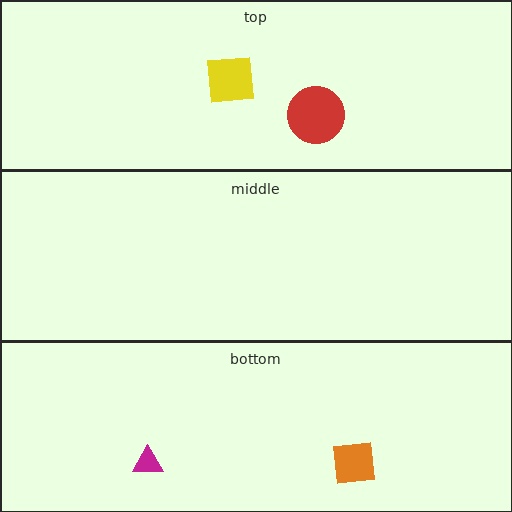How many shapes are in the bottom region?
2.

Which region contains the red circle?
The top region.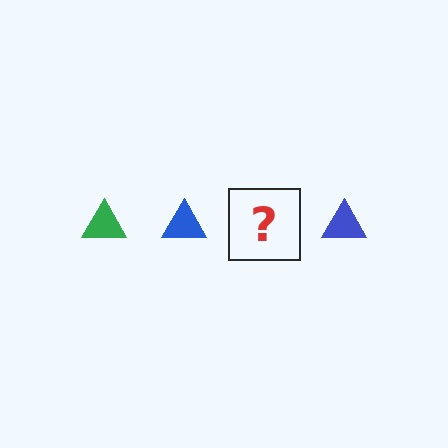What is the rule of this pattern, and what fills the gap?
The rule is that the pattern cycles through green, blue triangles. The gap should be filled with a green triangle.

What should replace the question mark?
The question mark should be replaced with a green triangle.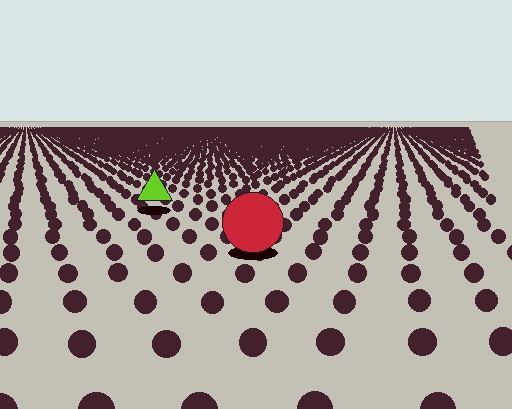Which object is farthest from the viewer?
The lime triangle is farthest from the viewer. It appears smaller and the ground texture around it is denser.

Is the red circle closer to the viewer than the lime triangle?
Yes. The red circle is closer — you can tell from the texture gradient: the ground texture is coarser near it.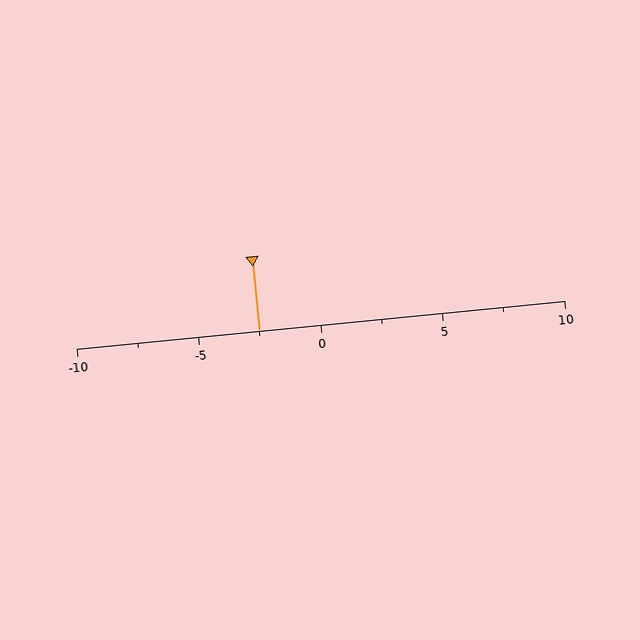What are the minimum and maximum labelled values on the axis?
The axis runs from -10 to 10.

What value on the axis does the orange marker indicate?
The marker indicates approximately -2.5.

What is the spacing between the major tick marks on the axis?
The major ticks are spaced 5 apart.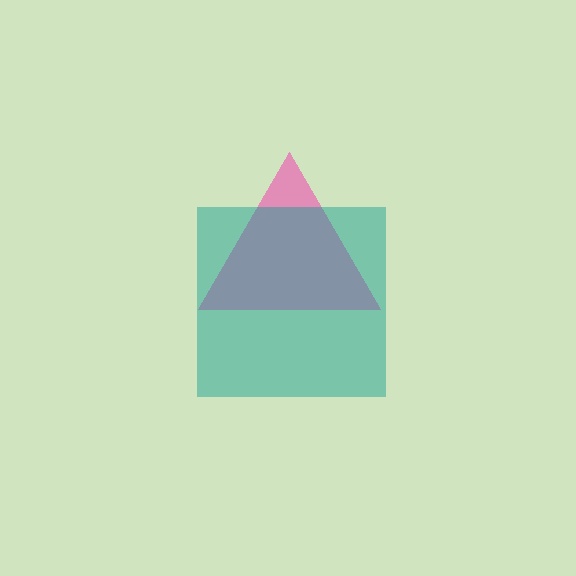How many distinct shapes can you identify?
There are 2 distinct shapes: a pink triangle, a teal square.